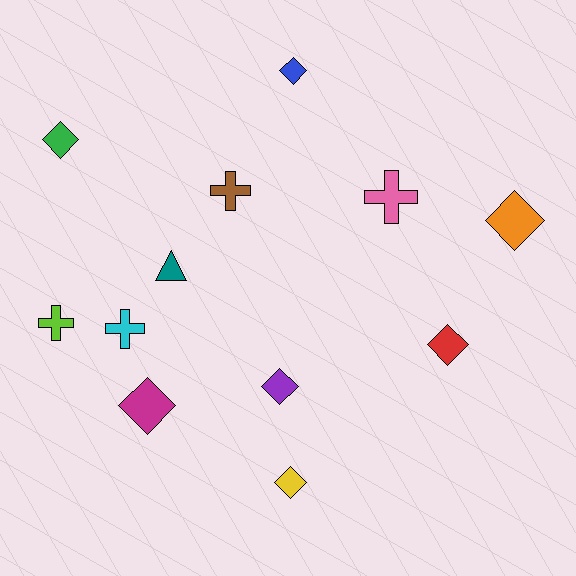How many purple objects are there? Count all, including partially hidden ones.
There is 1 purple object.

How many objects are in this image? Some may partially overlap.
There are 12 objects.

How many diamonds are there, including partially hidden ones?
There are 7 diamonds.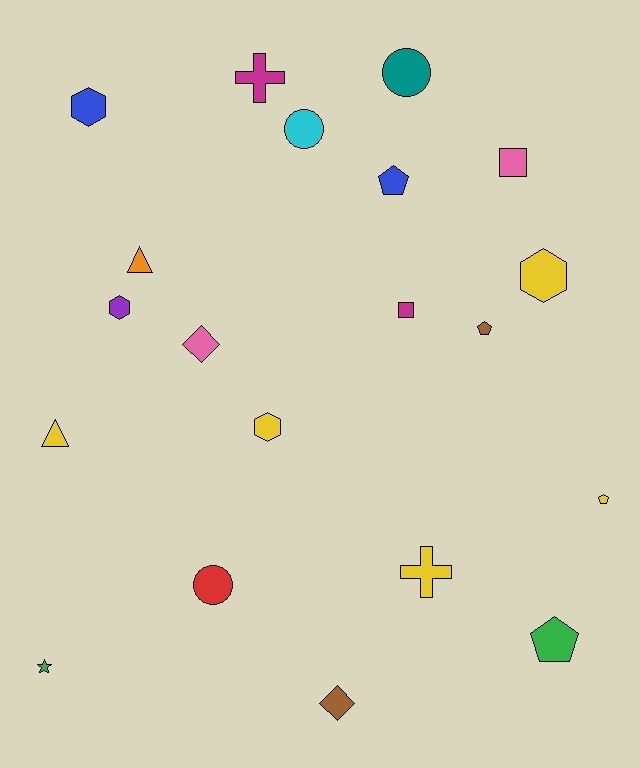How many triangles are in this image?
There are 2 triangles.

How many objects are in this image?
There are 20 objects.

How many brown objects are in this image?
There are 2 brown objects.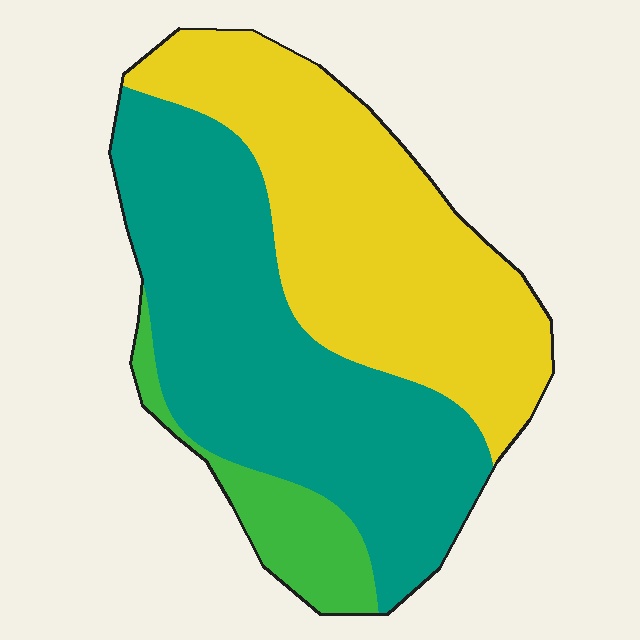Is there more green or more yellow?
Yellow.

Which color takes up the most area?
Teal, at roughly 45%.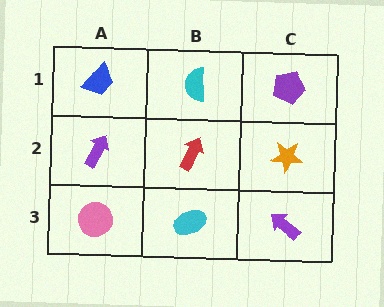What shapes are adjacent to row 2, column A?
A blue trapezoid (row 1, column A), a pink circle (row 3, column A), a red arrow (row 2, column B).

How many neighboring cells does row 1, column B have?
3.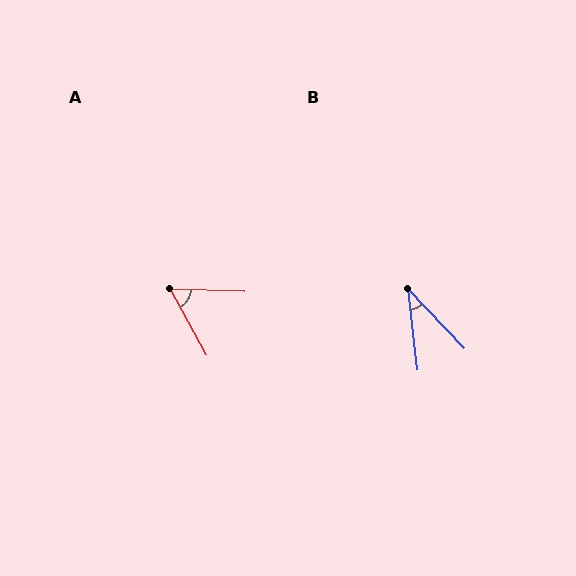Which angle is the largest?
A, at approximately 59 degrees.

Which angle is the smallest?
B, at approximately 37 degrees.